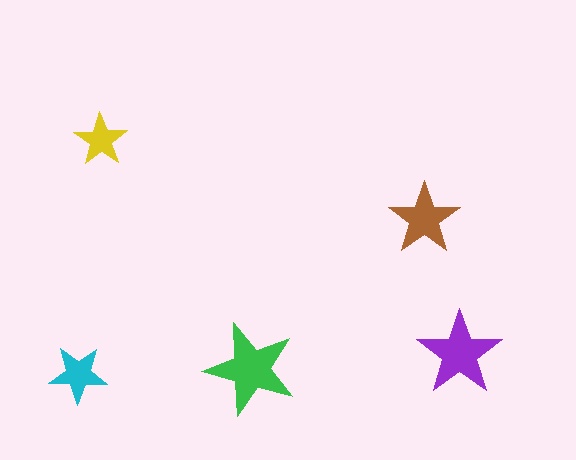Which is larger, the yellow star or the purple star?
The purple one.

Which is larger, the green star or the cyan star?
The green one.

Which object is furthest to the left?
The cyan star is leftmost.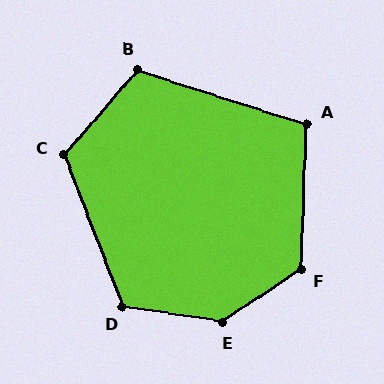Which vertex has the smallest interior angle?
A, at approximately 105 degrees.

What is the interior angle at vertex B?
Approximately 113 degrees (obtuse).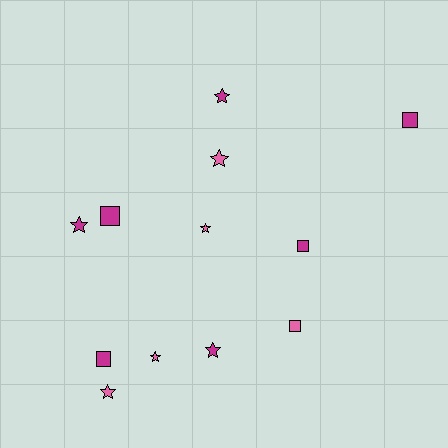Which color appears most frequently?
Magenta, with 7 objects.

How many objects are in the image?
There are 12 objects.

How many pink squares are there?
There is 1 pink square.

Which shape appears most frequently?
Star, with 7 objects.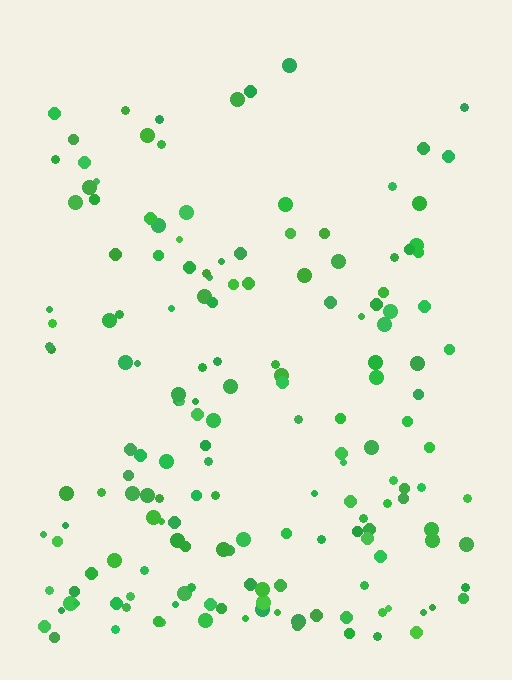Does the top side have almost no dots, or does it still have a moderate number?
Still a moderate number, just noticeably fewer than the bottom.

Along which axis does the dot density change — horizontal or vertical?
Vertical.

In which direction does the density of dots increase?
From top to bottom, with the bottom side densest.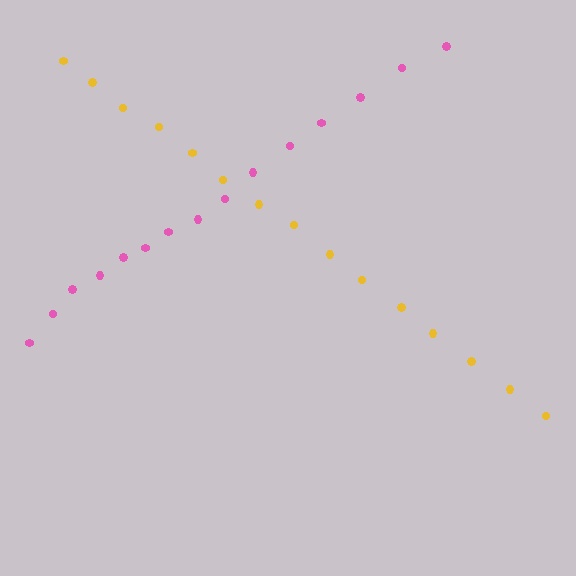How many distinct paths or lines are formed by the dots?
There are 2 distinct paths.